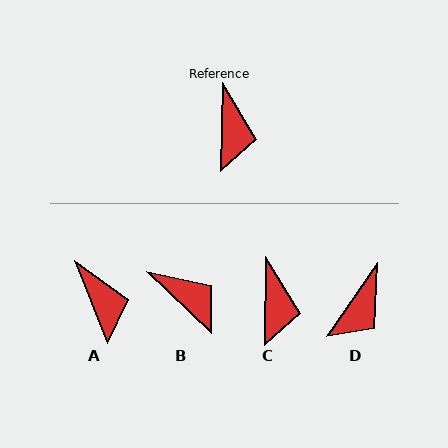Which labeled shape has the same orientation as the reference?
C.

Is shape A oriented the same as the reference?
No, it is off by about 22 degrees.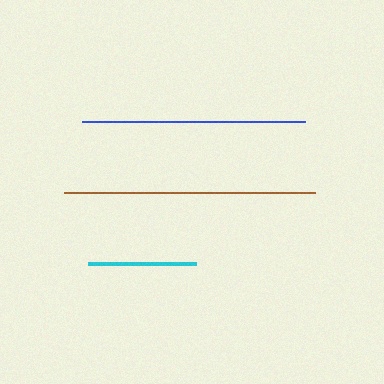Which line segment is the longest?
The brown line is the longest at approximately 252 pixels.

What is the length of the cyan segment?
The cyan segment is approximately 108 pixels long.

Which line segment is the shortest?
The cyan line is the shortest at approximately 108 pixels.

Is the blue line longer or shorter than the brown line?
The brown line is longer than the blue line.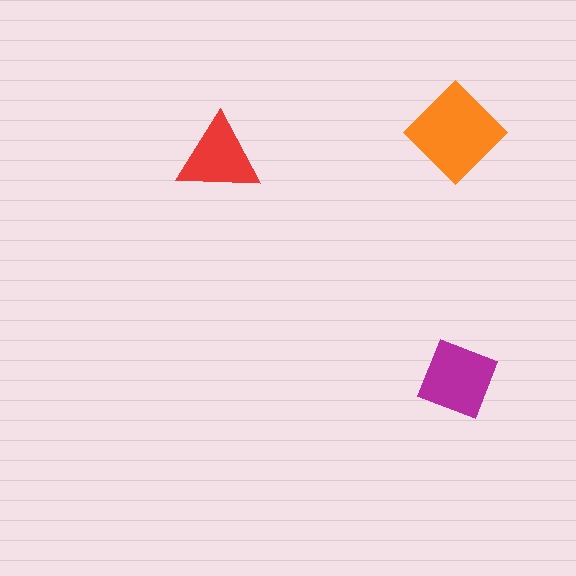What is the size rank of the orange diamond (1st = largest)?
1st.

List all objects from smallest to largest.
The red triangle, the magenta square, the orange diamond.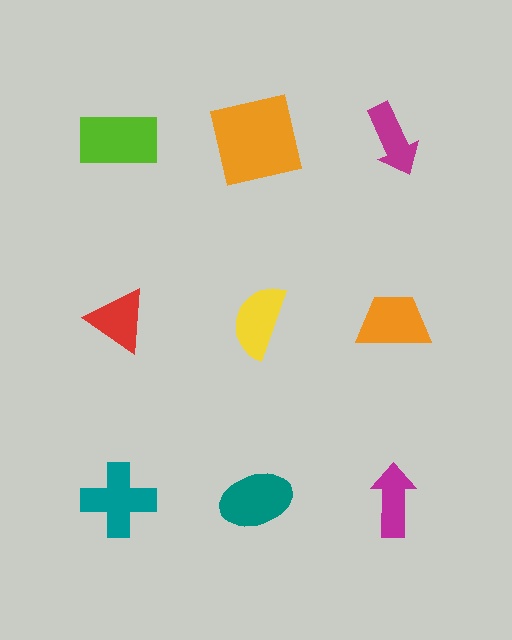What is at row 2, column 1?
A red triangle.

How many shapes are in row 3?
3 shapes.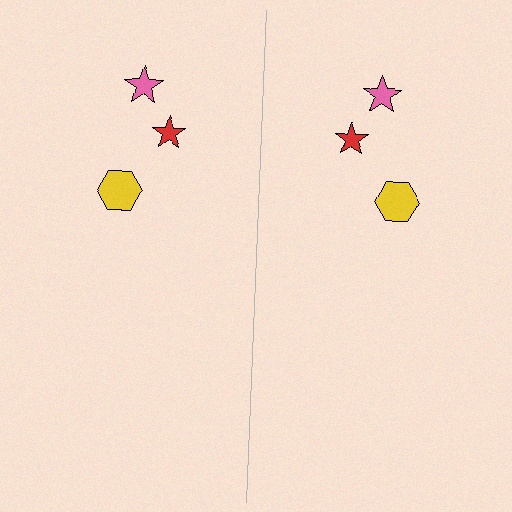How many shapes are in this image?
There are 6 shapes in this image.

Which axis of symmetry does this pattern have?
The pattern has a vertical axis of symmetry running through the center of the image.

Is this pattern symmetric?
Yes, this pattern has bilateral (reflection) symmetry.